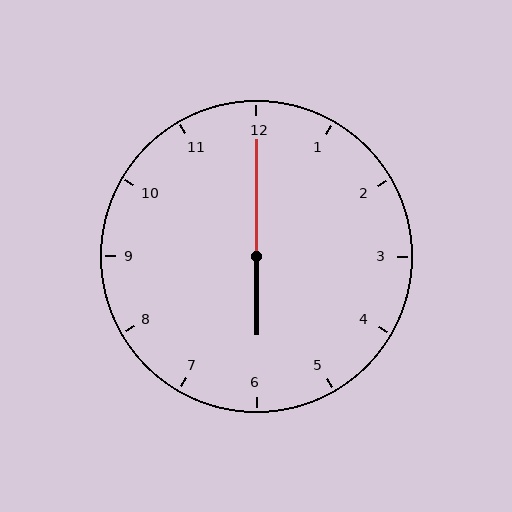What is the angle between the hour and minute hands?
Approximately 180 degrees.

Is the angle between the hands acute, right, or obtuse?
It is obtuse.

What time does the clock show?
6:00.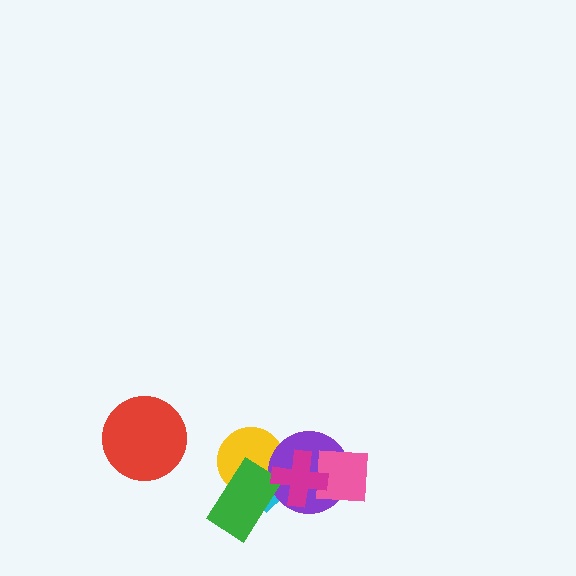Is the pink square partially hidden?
Yes, it is partially covered by another shape.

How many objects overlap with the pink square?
2 objects overlap with the pink square.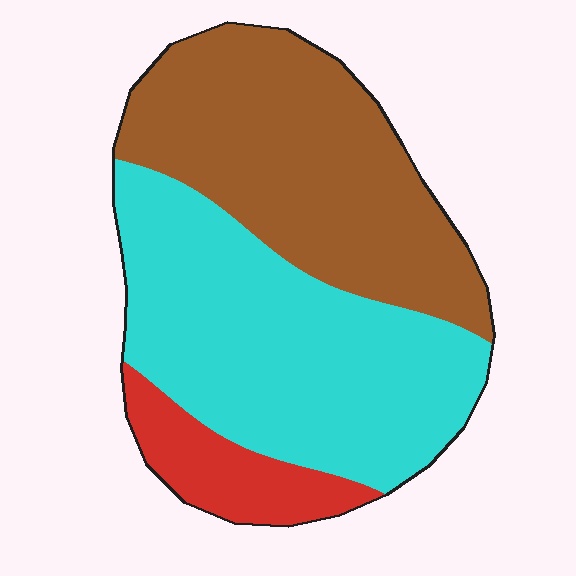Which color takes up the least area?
Red, at roughly 10%.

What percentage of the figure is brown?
Brown covers 42% of the figure.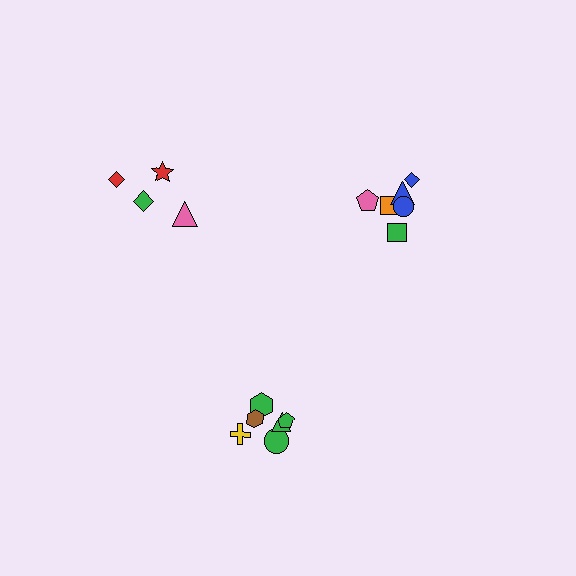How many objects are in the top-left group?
There are 4 objects.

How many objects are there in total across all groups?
There are 16 objects.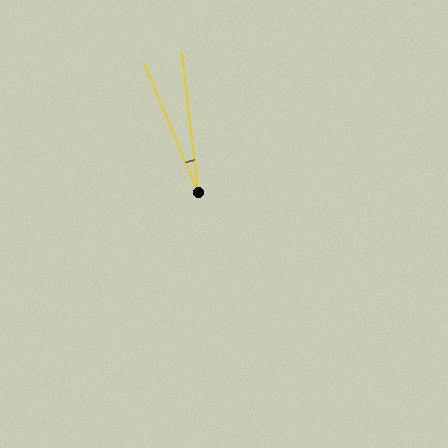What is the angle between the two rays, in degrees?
Approximately 16 degrees.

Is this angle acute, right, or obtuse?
It is acute.